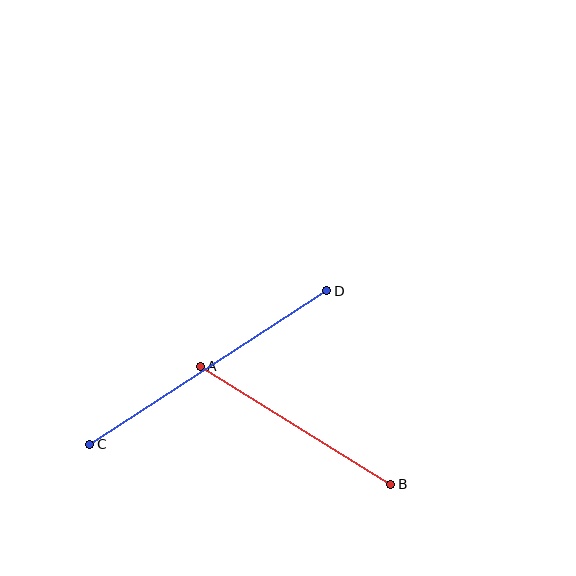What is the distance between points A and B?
The distance is approximately 224 pixels.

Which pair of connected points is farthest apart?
Points C and D are farthest apart.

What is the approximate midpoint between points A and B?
The midpoint is at approximately (295, 425) pixels.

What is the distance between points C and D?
The distance is approximately 283 pixels.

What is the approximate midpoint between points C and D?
The midpoint is at approximately (208, 367) pixels.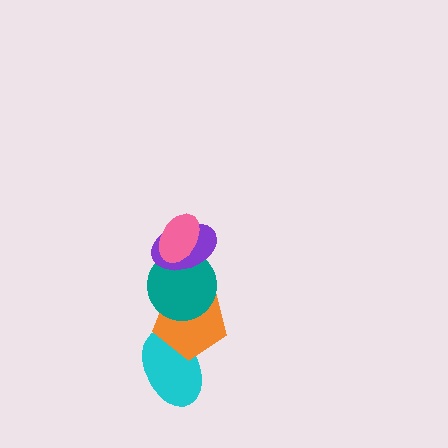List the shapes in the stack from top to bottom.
From top to bottom: the pink ellipse, the purple ellipse, the teal circle, the orange pentagon, the cyan ellipse.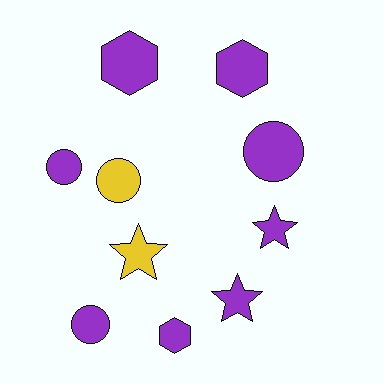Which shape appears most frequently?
Circle, with 4 objects.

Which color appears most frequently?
Purple, with 8 objects.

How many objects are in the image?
There are 10 objects.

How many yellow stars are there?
There is 1 yellow star.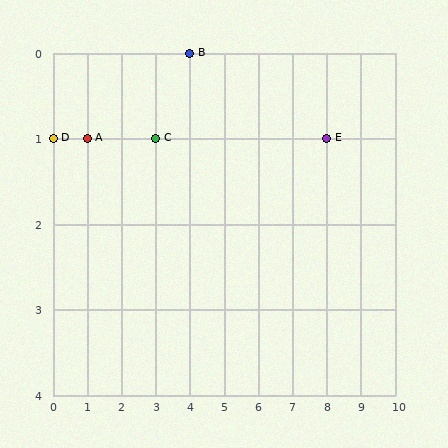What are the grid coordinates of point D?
Point D is at grid coordinates (0, 1).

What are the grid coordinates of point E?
Point E is at grid coordinates (8, 1).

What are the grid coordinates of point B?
Point B is at grid coordinates (4, 0).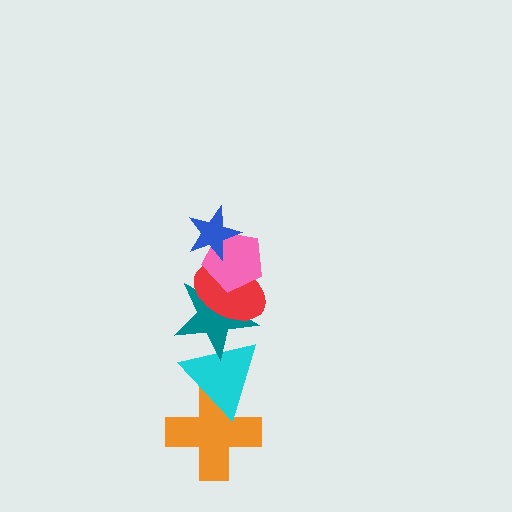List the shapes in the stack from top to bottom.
From top to bottom: the blue star, the pink pentagon, the red ellipse, the teal star, the cyan triangle, the orange cross.